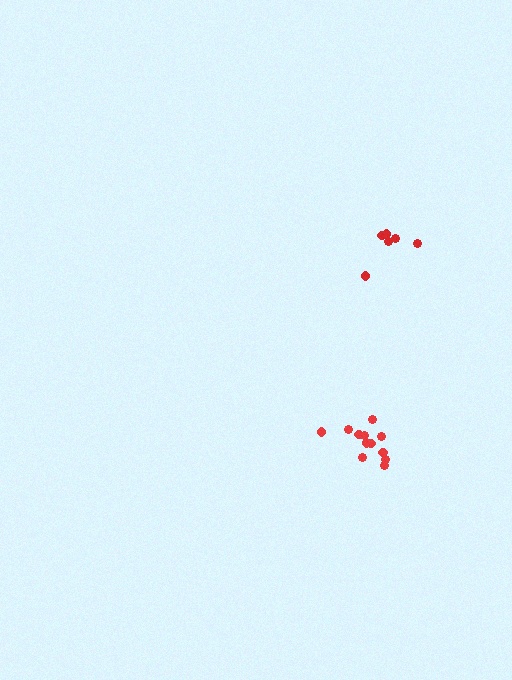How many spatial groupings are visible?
There are 2 spatial groupings.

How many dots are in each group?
Group 1: 6 dots, Group 2: 12 dots (18 total).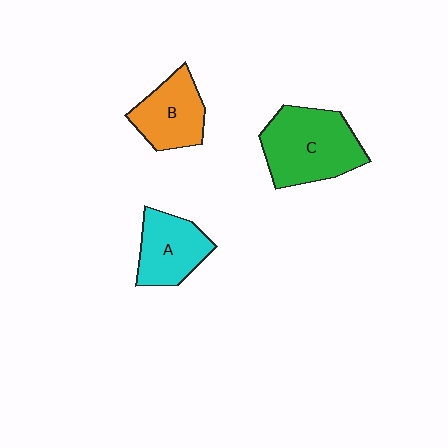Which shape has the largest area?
Shape C (green).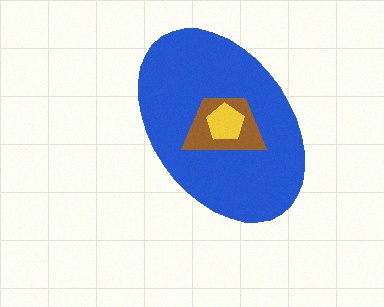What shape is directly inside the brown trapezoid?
The yellow pentagon.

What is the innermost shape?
The yellow pentagon.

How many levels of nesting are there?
3.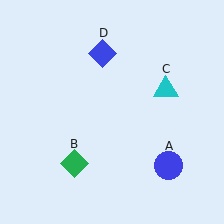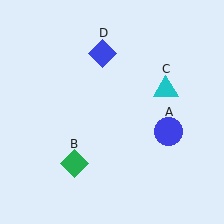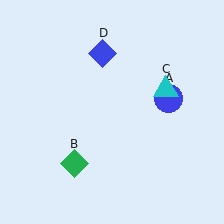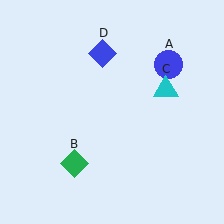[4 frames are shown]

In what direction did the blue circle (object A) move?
The blue circle (object A) moved up.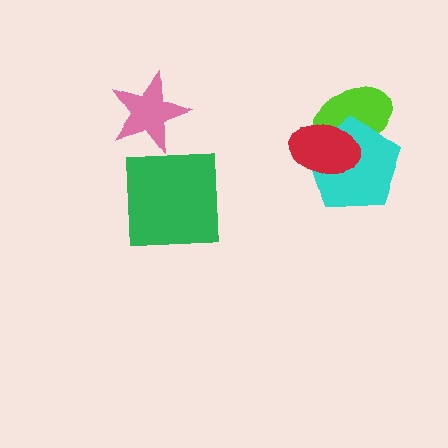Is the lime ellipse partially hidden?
Yes, it is partially covered by another shape.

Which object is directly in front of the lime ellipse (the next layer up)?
The cyan pentagon is directly in front of the lime ellipse.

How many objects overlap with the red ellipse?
2 objects overlap with the red ellipse.